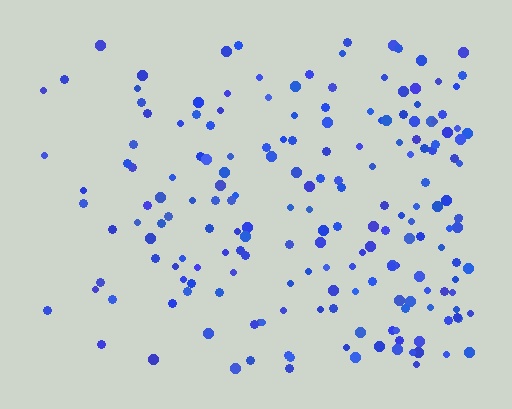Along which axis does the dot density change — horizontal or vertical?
Horizontal.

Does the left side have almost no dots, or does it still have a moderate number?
Still a moderate number, just noticeably fewer than the right.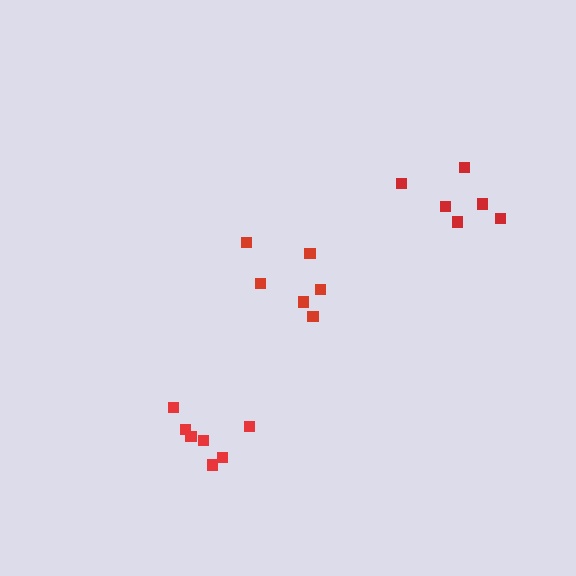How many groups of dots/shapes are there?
There are 3 groups.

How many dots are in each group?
Group 1: 7 dots, Group 2: 6 dots, Group 3: 6 dots (19 total).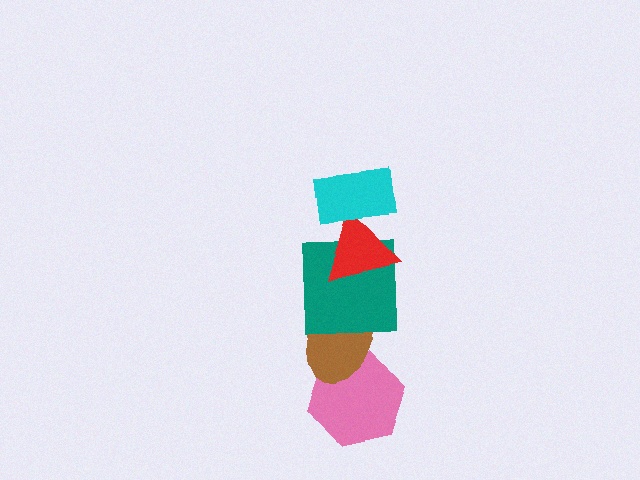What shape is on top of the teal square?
The red triangle is on top of the teal square.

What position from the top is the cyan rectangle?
The cyan rectangle is 1st from the top.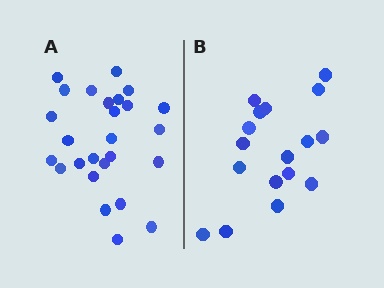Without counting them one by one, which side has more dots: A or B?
Region A (the left region) has more dots.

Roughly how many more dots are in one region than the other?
Region A has roughly 8 or so more dots than region B.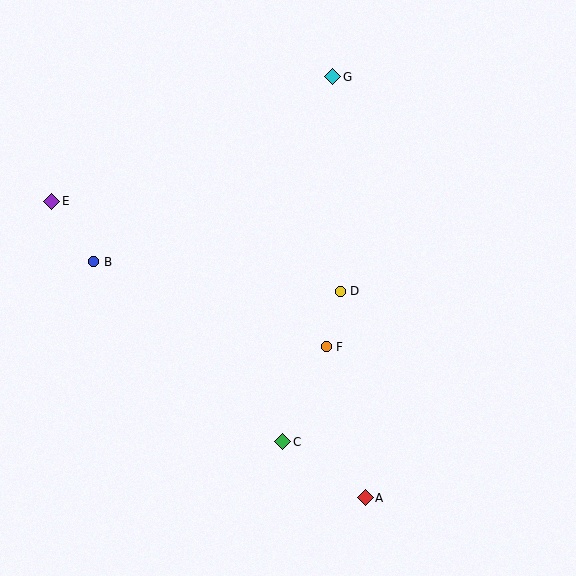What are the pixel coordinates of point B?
Point B is at (94, 262).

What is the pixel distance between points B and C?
The distance between B and C is 261 pixels.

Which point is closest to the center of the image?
Point D at (340, 291) is closest to the center.